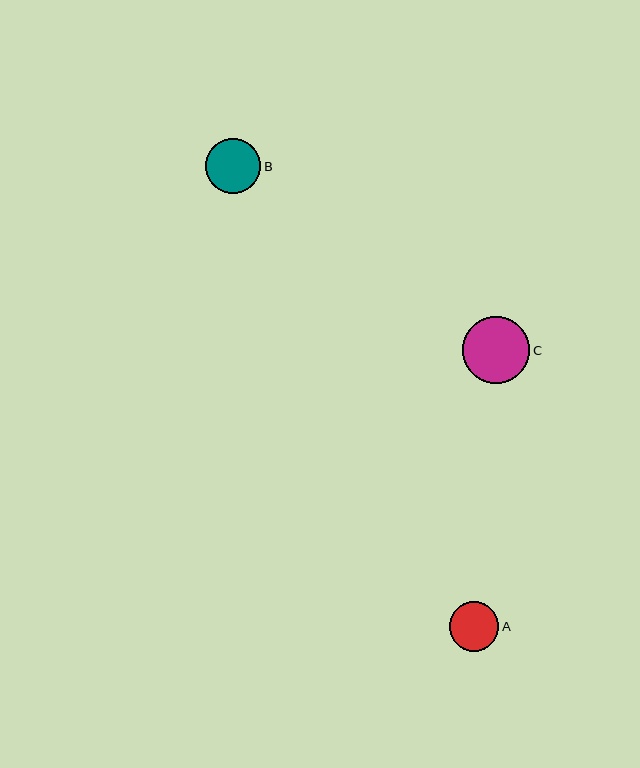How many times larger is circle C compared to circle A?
Circle C is approximately 1.4 times the size of circle A.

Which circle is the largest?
Circle C is the largest with a size of approximately 67 pixels.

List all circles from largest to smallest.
From largest to smallest: C, B, A.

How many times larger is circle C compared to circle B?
Circle C is approximately 1.2 times the size of circle B.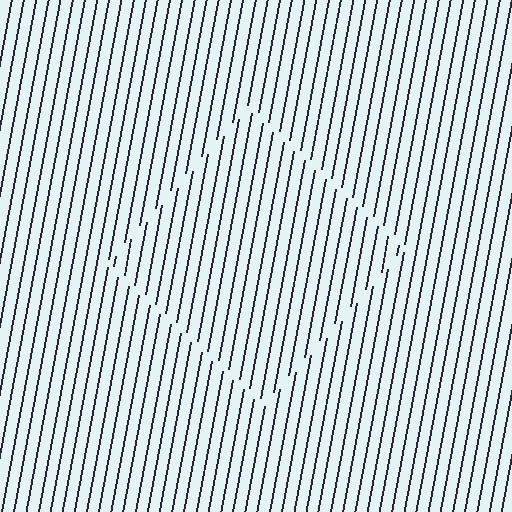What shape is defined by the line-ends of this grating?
An illusory square. The interior of the shape contains the same grating, shifted by half a period — the contour is defined by the phase discontinuity where line-ends from the inner and outer gratings abut.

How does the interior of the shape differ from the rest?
The interior of the shape contains the same grating, shifted by half a period — the contour is defined by the phase discontinuity where line-ends from the inner and outer gratings abut.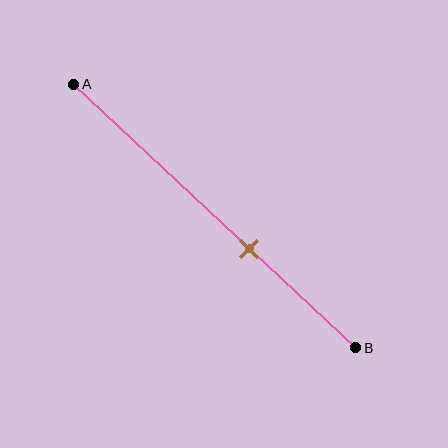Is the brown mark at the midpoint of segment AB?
No, the mark is at about 60% from A, not at the 50% midpoint.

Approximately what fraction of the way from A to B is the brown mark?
The brown mark is approximately 60% of the way from A to B.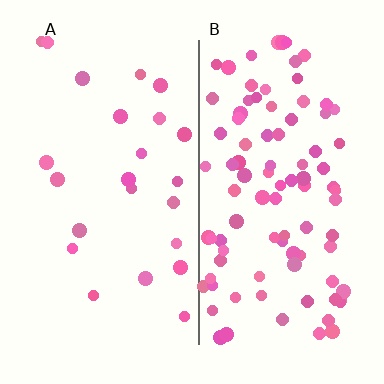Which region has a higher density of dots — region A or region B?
B (the right).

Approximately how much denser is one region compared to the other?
Approximately 4.0× — region B over region A.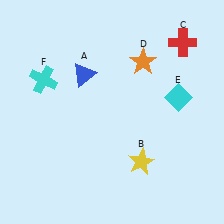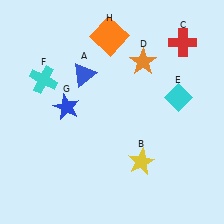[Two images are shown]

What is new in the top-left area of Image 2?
A blue star (G) was added in the top-left area of Image 2.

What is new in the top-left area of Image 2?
An orange square (H) was added in the top-left area of Image 2.